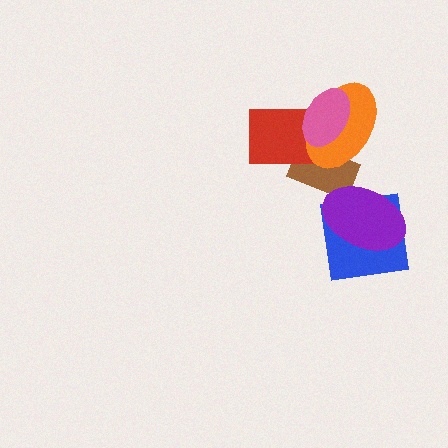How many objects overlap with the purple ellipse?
2 objects overlap with the purple ellipse.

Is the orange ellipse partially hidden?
Yes, it is partially covered by another shape.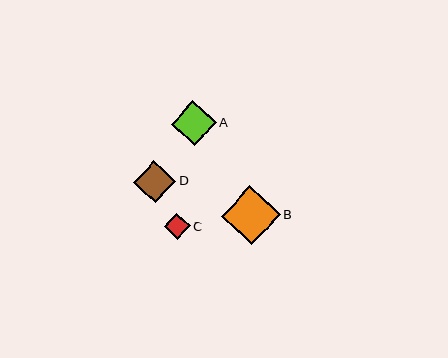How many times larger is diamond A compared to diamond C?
Diamond A is approximately 1.7 times the size of diamond C.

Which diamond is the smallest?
Diamond C is the smallest with a size of approximately 26 pixels.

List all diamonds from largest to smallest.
From largest to smallest: B, A, D, C.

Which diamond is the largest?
Diamond B is the largest with a size of approximately 59 pixels.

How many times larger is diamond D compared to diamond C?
Diamond D is approximately 1.6 times the size of diamond C.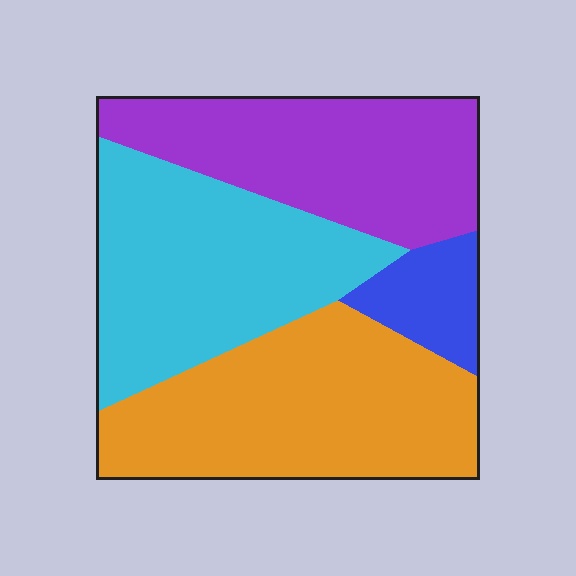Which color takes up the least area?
Blue, at roughly 10%.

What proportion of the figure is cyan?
Cyan takes up between a sixth and a third of the figure.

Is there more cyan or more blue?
Cyan.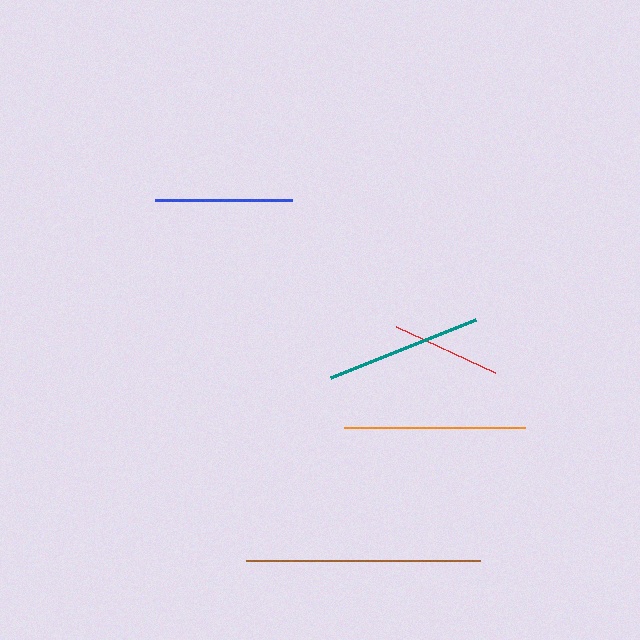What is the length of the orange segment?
The orange segment is approximately 181 pixels long.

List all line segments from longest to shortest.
From longest to shortest: brown, orange, teal, blue, red.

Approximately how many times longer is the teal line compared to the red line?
The teal line is approximately 1.4 times the length of the red line.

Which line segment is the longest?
The brown line is the longest at approximately 234 pixels.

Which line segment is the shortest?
The red line is the shortest at approximately 110 pixels.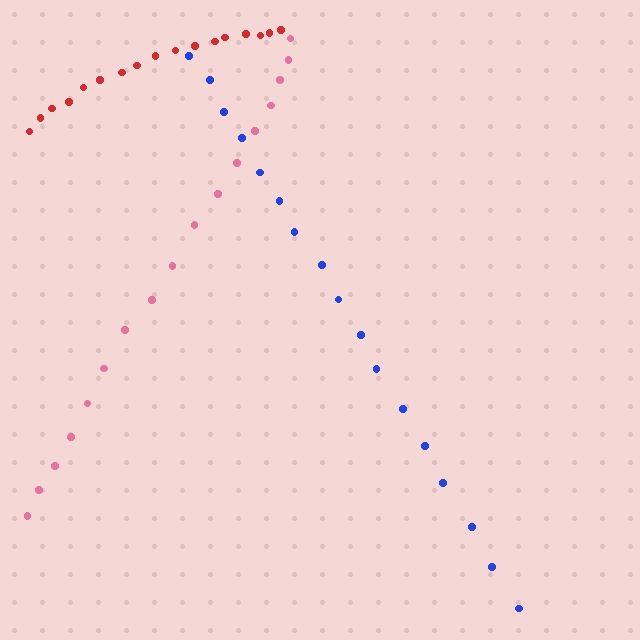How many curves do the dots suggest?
There are 3 distinct paths.